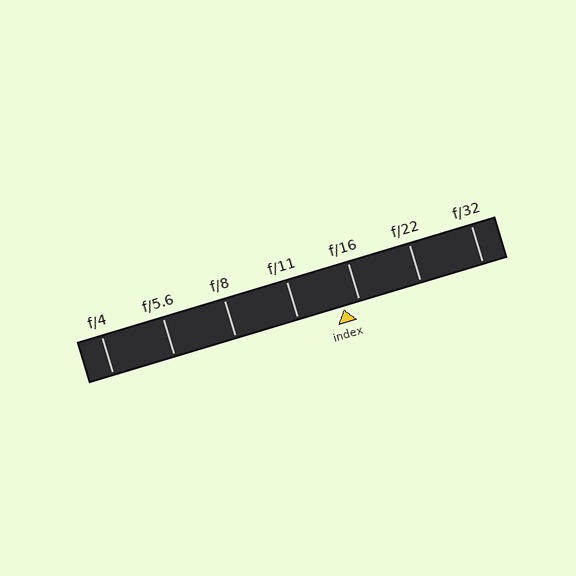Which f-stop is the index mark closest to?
The index mark is closest to f/16.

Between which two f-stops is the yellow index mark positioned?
The index mark is between f/11 and f/16.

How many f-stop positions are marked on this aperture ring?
There are 7 f-stop positions marked.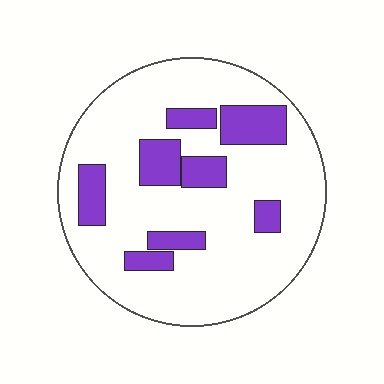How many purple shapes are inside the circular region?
8.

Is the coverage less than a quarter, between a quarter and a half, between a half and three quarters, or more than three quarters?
Less than a quarter.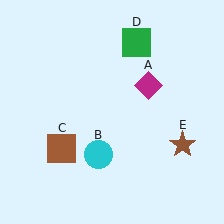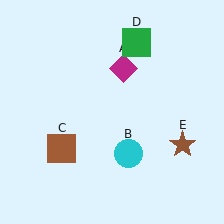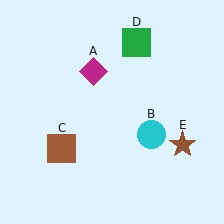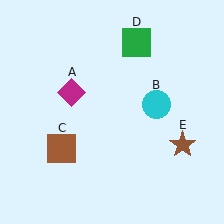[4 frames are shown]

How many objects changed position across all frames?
2 objects changed position: magenta diamond (object A), cyan circle (object B).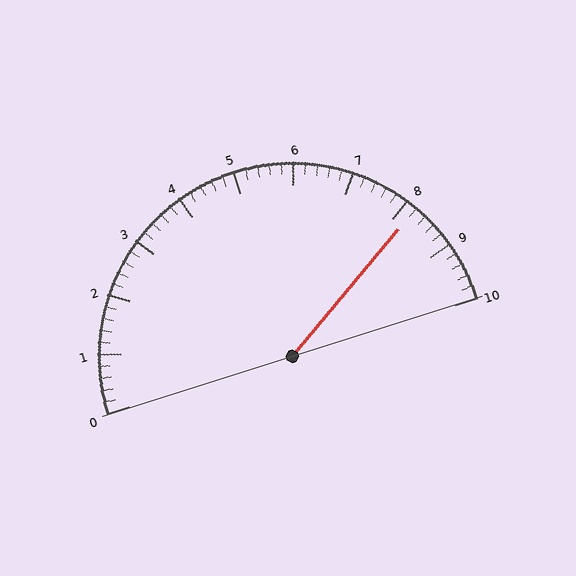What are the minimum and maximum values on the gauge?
The gauge ranges from 0 to 10.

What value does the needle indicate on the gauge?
The needle indicates approximately 8.2.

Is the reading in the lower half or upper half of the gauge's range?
The reading is in the upper half of the range (0 to 10).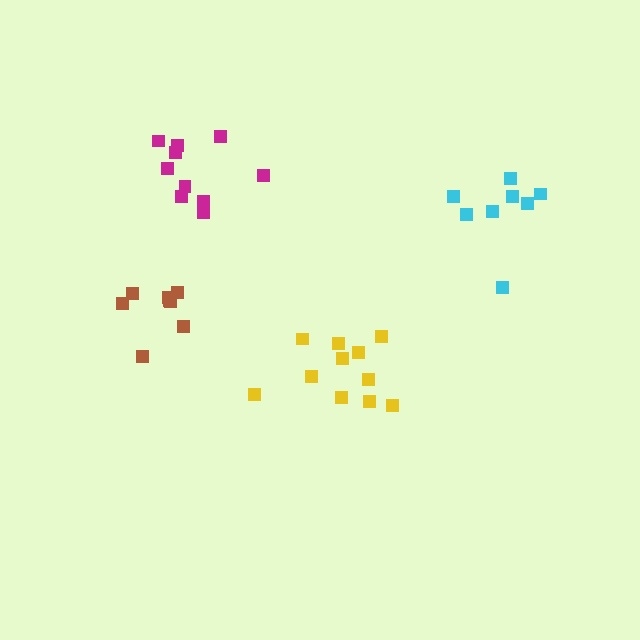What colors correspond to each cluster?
The clusters are colored: magenta, yellow, cyan, brown.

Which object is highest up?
The magenta cluster is topmost.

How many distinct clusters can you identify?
There are 4 distinct clusters.